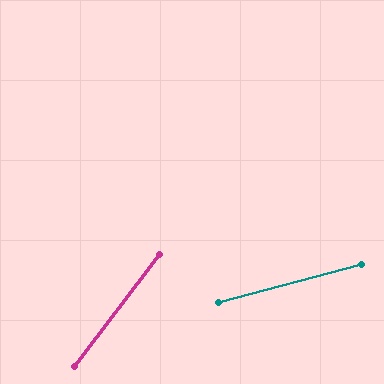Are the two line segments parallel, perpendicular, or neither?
Neither parallel nor perpendicular — they differ by about 38°.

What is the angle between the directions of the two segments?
Approximately 38 degrees.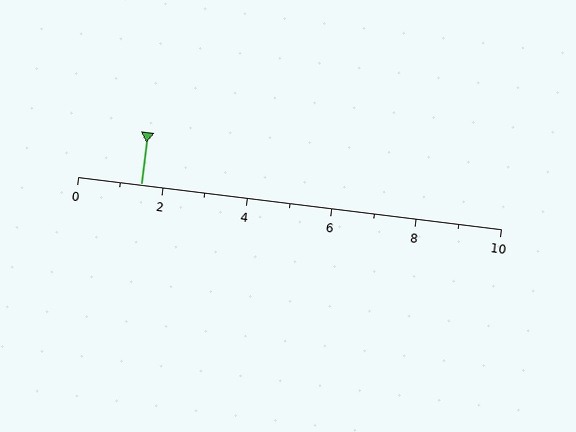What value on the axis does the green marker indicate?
The marker indicates approximately 1.5.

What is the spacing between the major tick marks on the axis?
The major ticks are spaced 2 apart.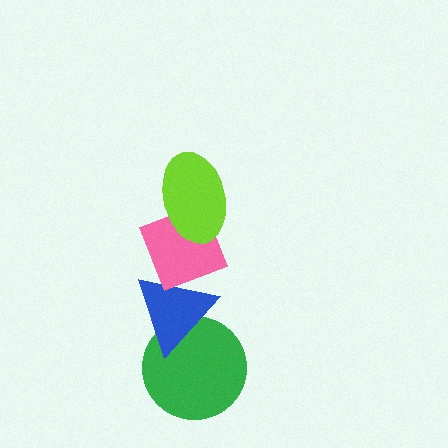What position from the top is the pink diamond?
The pink diamond is 2nd from the top.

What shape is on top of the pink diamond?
The lime ellipse is on top of the pink diamond.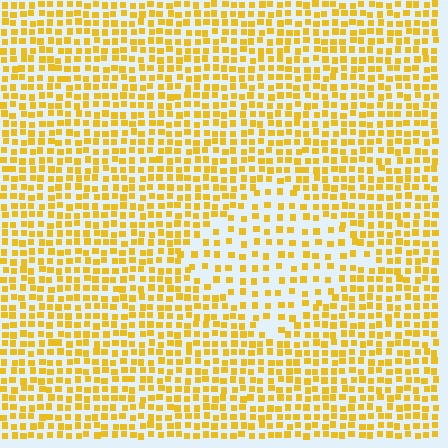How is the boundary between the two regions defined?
The boundary is defined by a change in element density (approximately 1.8x ratio). All elements are the same color, size, and shape.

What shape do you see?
I see a diamond.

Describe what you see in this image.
The image contains small yellow elements arranged at two different densities. A diamond-shaped region is visible where the elements are less densely packed than the surrounding area.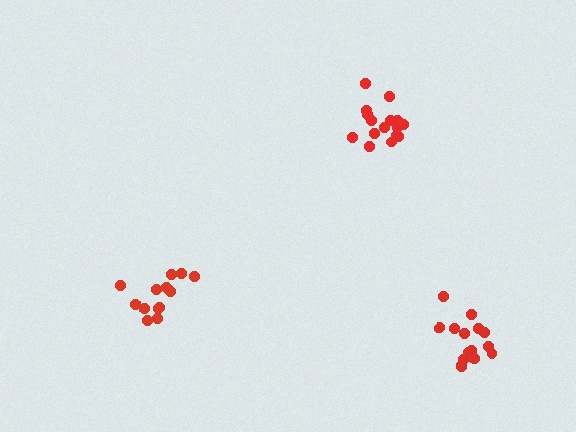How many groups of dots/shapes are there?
There are 3 groups.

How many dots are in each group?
Group 1: 15 dots, Group 2: 13 dots, Group 3: 16 dots (44 total).